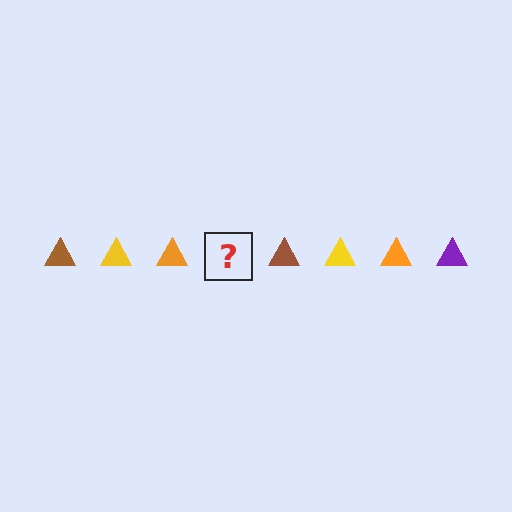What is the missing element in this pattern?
The missing element is a purple triangle.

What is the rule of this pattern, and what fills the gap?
The rule is that the pattern cycles through brown, yellow, orange, purple triangles. The gap should be filled with a purple triangle.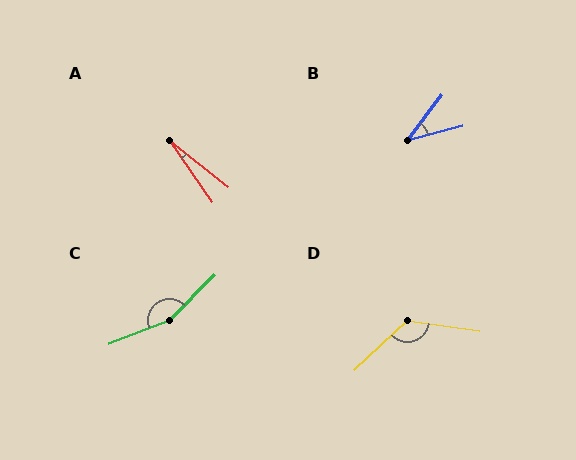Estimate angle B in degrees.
Approximately 38 degrees.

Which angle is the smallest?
A, at approximately 17 degrees.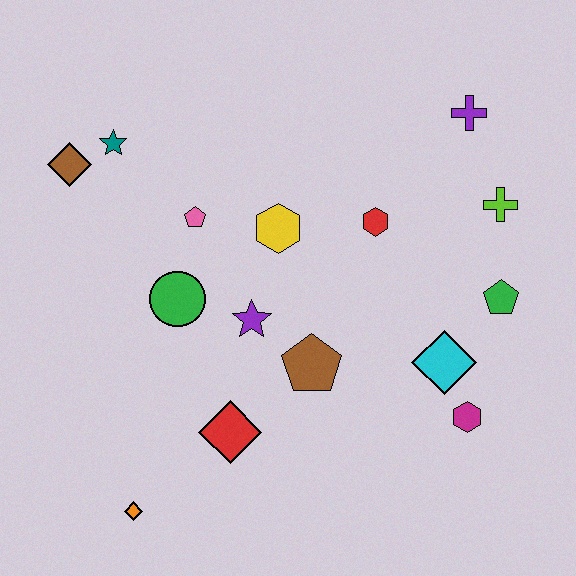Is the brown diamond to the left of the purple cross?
Yes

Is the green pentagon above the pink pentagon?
No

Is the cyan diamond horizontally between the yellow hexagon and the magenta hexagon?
Yes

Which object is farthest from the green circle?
The purple cross is farthest from the green circle.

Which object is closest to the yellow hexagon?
The pink pentagon is closest to the yellow hexagon.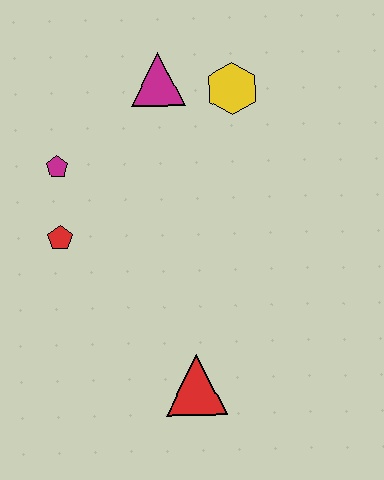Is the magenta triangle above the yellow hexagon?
Yes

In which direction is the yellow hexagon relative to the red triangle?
The yellow hexagon is above the red triangle.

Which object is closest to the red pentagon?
The magenta pentagon is closest to the red pentagon.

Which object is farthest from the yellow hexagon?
The red triangle is farthest from the yellow hexagon.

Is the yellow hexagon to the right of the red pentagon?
Yes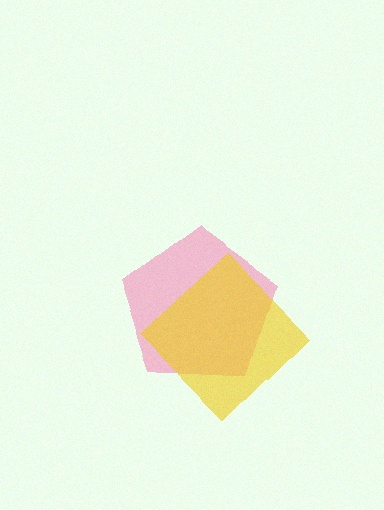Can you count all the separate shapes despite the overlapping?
Yes, there are 2 separate shapes.